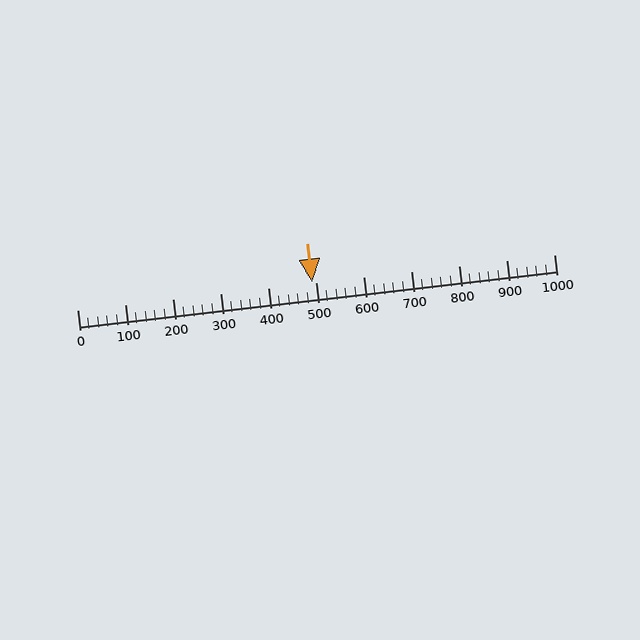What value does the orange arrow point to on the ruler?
The orange arrow points to approximately 493.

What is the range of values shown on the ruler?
The ruler shows values from 0 to 1000.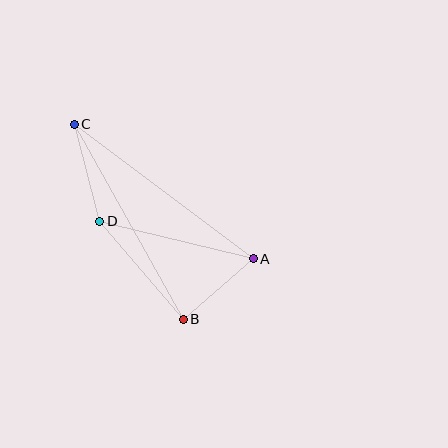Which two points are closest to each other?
Points A and B are closest to each other.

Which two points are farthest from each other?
Points A and C are farthest from each other.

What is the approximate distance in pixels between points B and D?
The distance between B and D is approximately 129 pixels.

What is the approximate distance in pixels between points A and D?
The distance between A and D is approximately 158 pixels.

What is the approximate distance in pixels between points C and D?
The distance between C and D is approximately 100 pixels.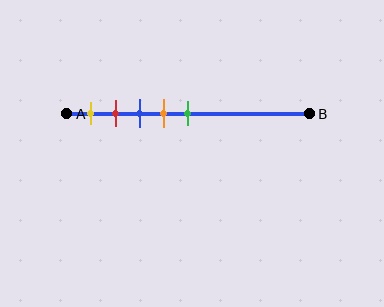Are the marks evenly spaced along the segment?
Yes, the marks are approximately evenly spaced.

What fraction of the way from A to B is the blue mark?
The blue mark is approximately 30% (0.3) of the way from A to B.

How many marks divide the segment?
There are 5 marks dividing the segment.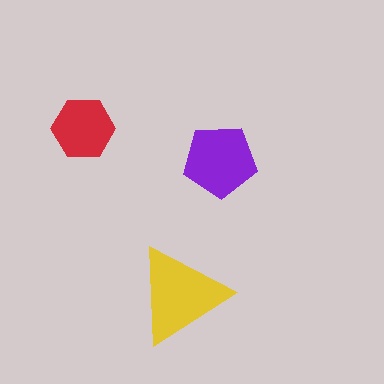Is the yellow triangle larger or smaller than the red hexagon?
Larger.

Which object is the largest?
The yellow triangle.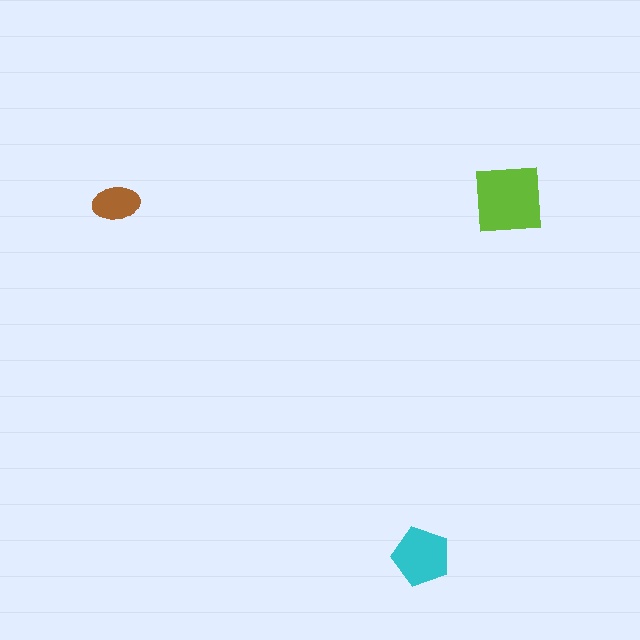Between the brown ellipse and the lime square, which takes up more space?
The lime square.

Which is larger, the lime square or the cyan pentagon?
The lime square.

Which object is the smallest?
The brown ellipse.